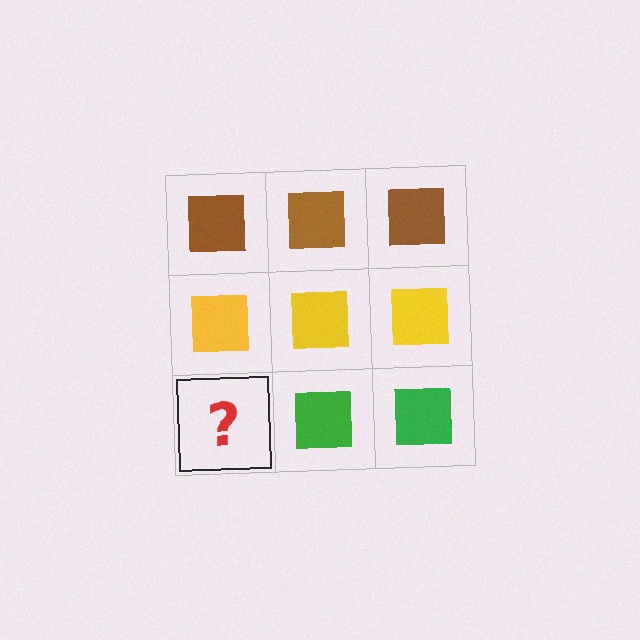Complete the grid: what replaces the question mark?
The question mark should be replaced with a green square.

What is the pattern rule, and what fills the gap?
The rule is that each row has a consistent color. The gap should be filled with a green square.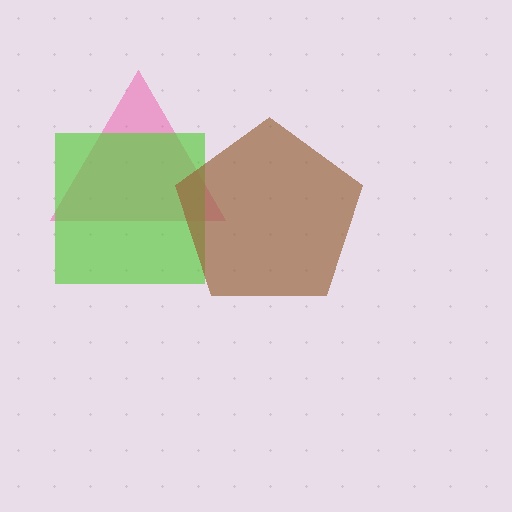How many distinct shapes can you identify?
There are 3 distinct shapes: a pink triangle, a lime square, a brown pentagon.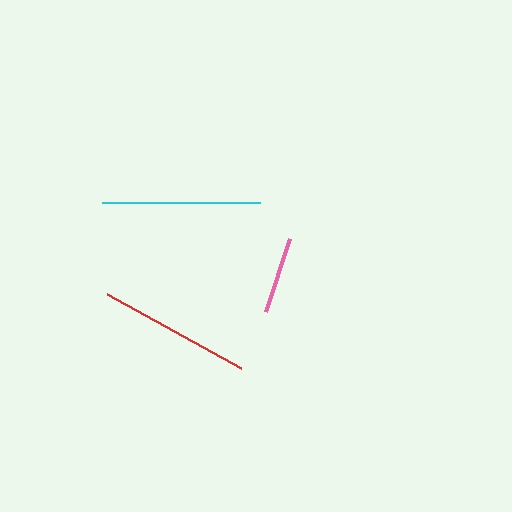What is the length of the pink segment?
The pink segment is approximately 77 pixels long.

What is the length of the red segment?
The red segment is approximately 153 pixels long.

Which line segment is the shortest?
The pink line is the shortest at approximately 77 pixels.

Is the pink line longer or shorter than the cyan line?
The cyan line is longer than the pink line.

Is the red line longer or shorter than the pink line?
The red line is longer than the pink line.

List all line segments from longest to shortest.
From longest to shortest: cyan, red, pink.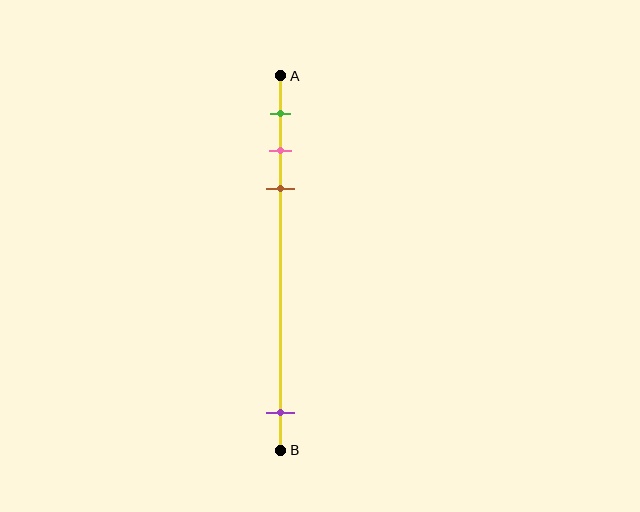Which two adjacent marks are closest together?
The pink and brown marks are the closest adjacent pair.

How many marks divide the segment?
There are 4 marks dividing the segment.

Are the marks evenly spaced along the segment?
No, the marks are not evenly spaced.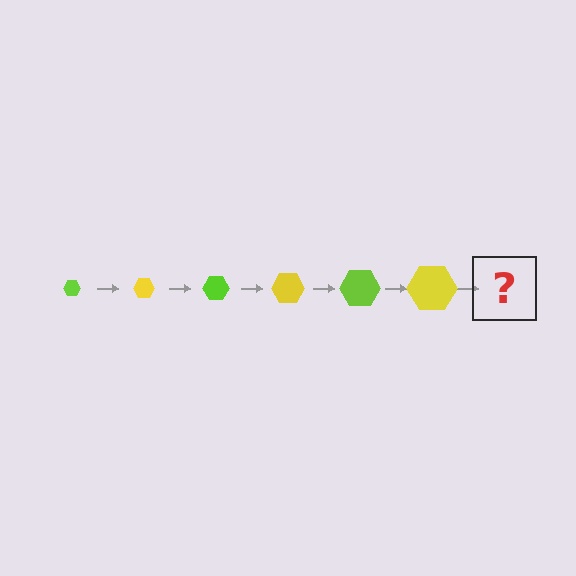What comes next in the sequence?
The next element should be a lime hexagon, larger than the previous one.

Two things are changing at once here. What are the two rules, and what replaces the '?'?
The two rules are that the hexagon grows larger each step and the color cycles through lime and yellow. The '?' should be a lime hexagon, larger than the previous one.